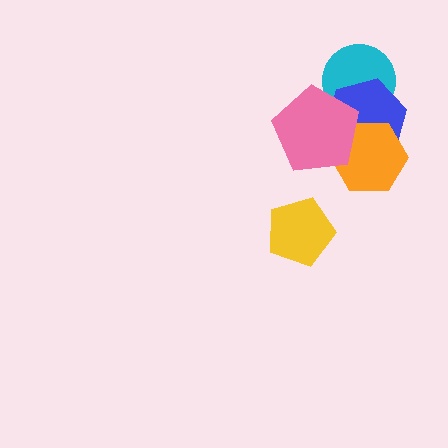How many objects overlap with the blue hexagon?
3 objects overlap with the blue hexagon.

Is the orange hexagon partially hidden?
Yes, it is partially covered by another shape.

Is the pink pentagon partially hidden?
No, no other shape covers it.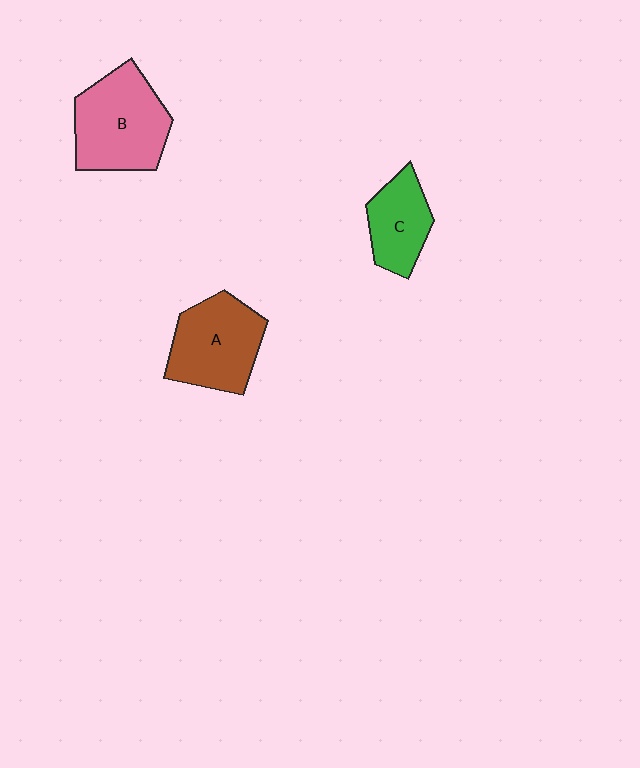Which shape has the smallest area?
Shape C (green).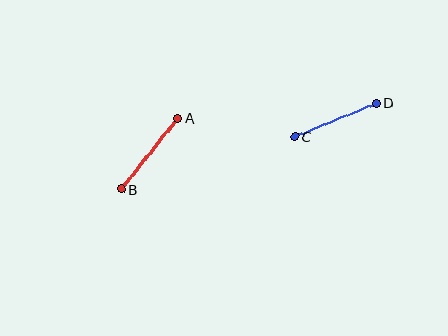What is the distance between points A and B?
The distance is approximately 91 pixels.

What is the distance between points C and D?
The distance is approximately 88 pixels.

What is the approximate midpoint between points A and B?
The midpoint is at approximately (150, 154) pixels.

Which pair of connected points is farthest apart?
Points A and B are farthest apart.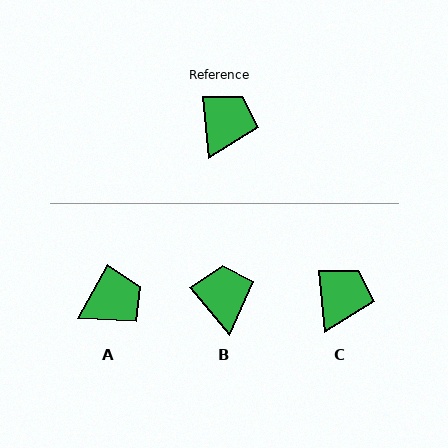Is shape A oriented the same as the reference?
No, it is off by about 35 degrees.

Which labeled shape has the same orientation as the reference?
C.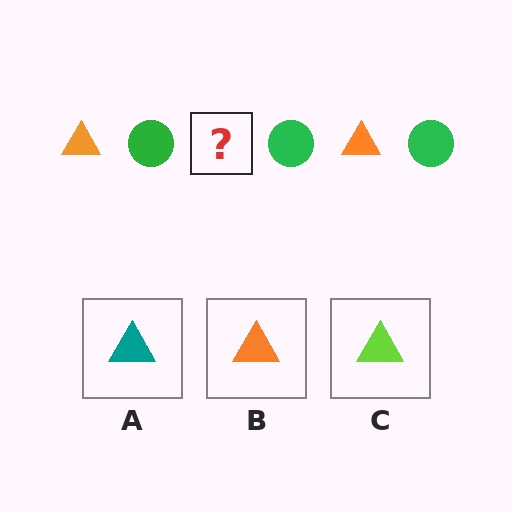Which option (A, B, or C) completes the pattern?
B.